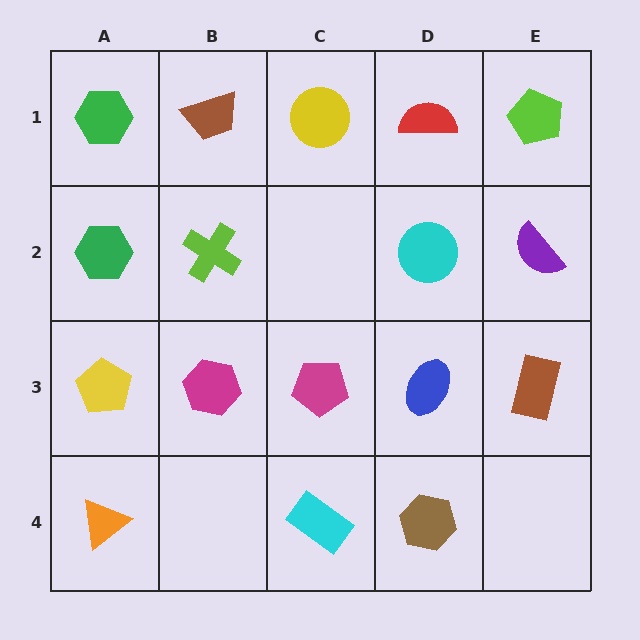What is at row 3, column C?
A magenta pentagon.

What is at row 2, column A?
A green hexagon.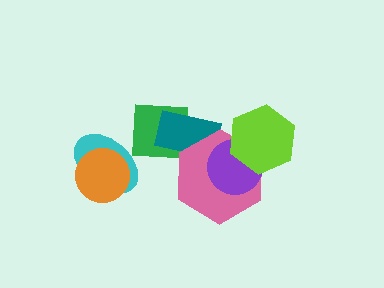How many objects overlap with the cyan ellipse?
1 object overlaps with the cyan ellipse.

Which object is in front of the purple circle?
The lime hexagon is in front of the purple circle.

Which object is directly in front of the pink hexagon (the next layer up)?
The purple circle is directly in front of the pink hexagon.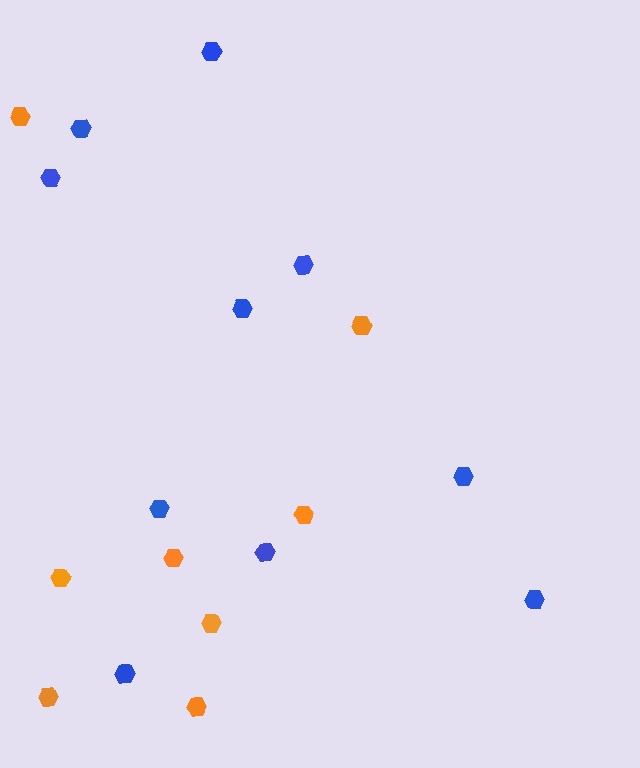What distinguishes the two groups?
There are 2 groups: one group of orange hexagons (8) and one group of blue hexagons (10).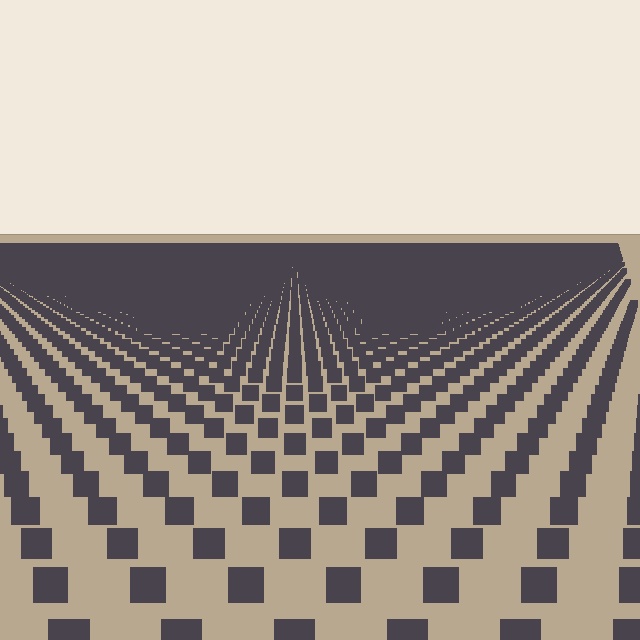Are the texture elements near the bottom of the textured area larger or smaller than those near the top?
Larger. Near the bottom, elements are closer to the viewer and appear at a bigger on-screen size.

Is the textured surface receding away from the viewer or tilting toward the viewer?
The surface is receding away from the viewer. Texture elements get smaller and denser toward the top.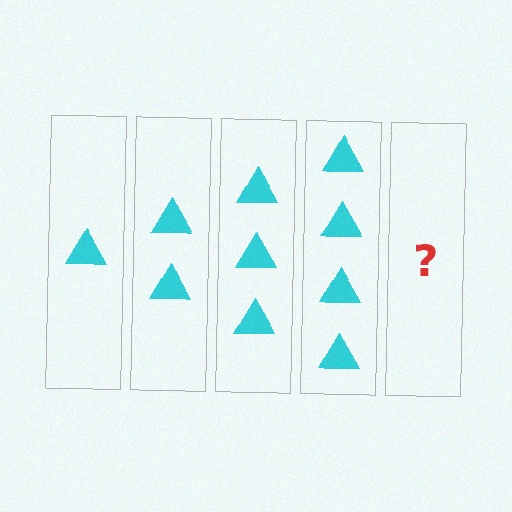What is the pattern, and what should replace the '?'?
The pattern is that each step adds one more triangle. The '?' should be 5 triangles.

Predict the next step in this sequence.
The next step is 5 triangles.